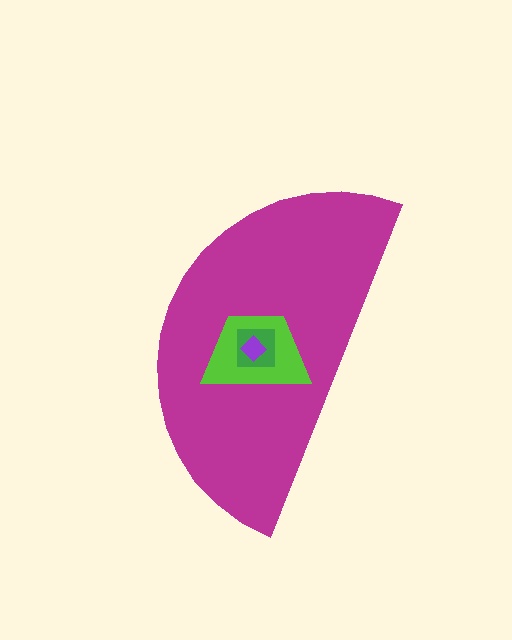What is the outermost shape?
The magenta semicircle.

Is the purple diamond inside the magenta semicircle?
Yes.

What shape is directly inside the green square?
The purple diamond.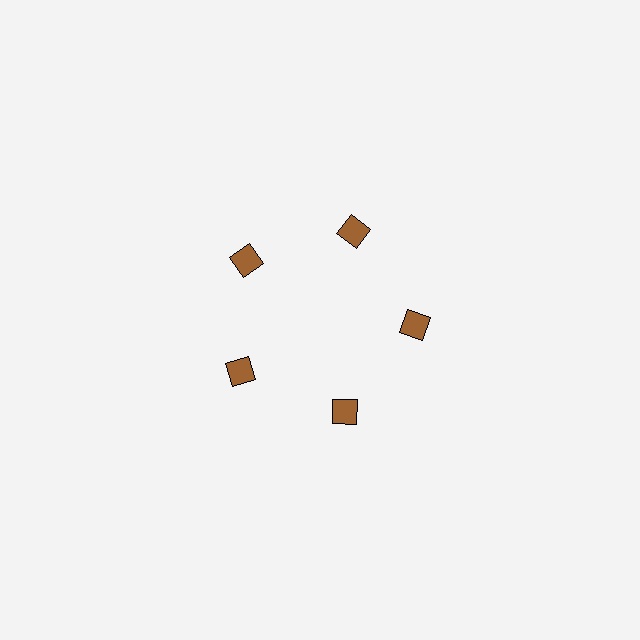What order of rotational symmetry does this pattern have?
This pattern has 5-fold rotational symmetry.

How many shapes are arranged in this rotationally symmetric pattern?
There are 5 shapes, arranged in 5 groups of 1.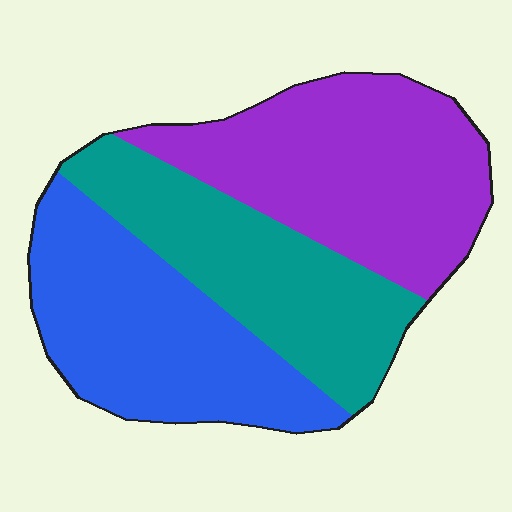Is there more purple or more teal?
Purple.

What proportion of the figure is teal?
Teal takes up about one third (1/3) of the figure.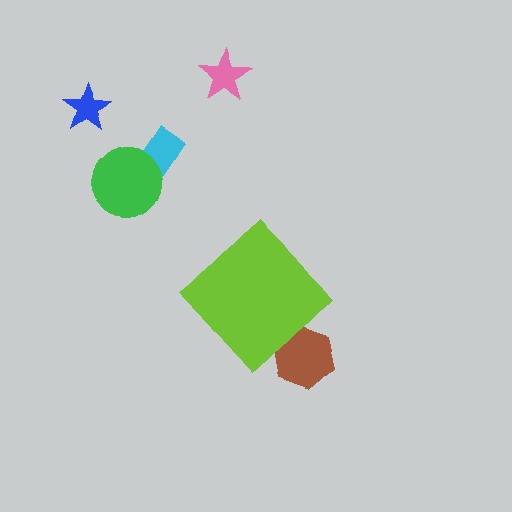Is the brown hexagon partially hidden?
Yes, the brown hexagon is partially hidden behind the lime diamond.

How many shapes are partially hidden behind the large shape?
1 shape is partially hidden.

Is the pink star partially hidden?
No, the pink star is fully visible.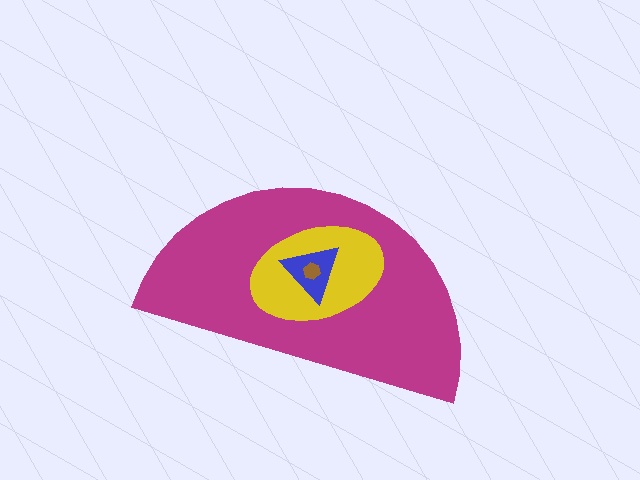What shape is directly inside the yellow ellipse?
The blue triangle.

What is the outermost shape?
The magenta semicircle.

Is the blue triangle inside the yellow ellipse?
Yes.